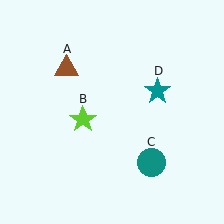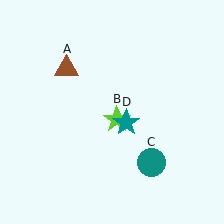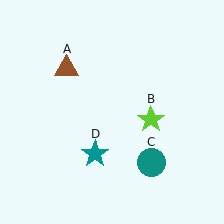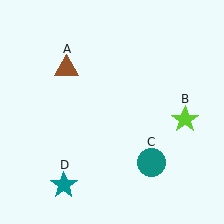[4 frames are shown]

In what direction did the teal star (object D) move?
The teal star (object D) moved down and to the left.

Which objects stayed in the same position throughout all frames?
Brown triangle (object A) and teal circle (object C) remained stationary.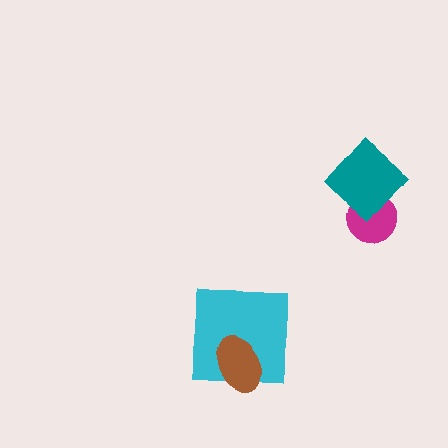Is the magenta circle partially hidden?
Yes, it is partially covered by another shape.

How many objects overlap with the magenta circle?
1 object overlaps with the magenta circle.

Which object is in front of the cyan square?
The brown ellipse is in front of the cyan square.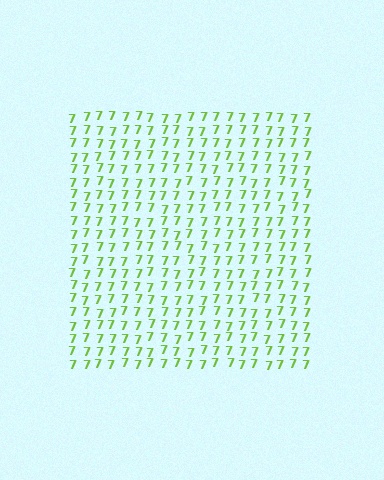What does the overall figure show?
The overall figure shows a square.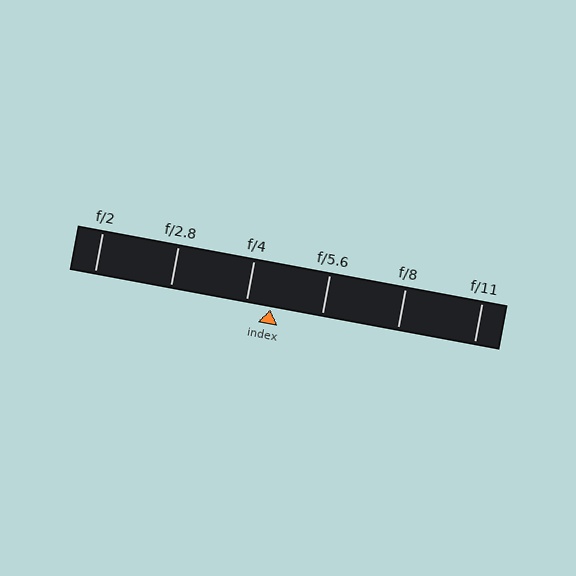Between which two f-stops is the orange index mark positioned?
The index mark is between f/4 and f/5.6.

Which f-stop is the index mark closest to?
The index mark is closest to f/4.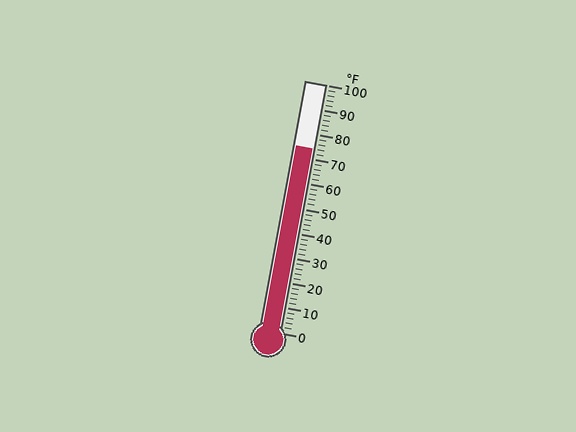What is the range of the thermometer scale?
The thermometer scale ranges from 0°F to 100°F.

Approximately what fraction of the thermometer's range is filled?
The thermometer is filled to approximately 75% of its range.